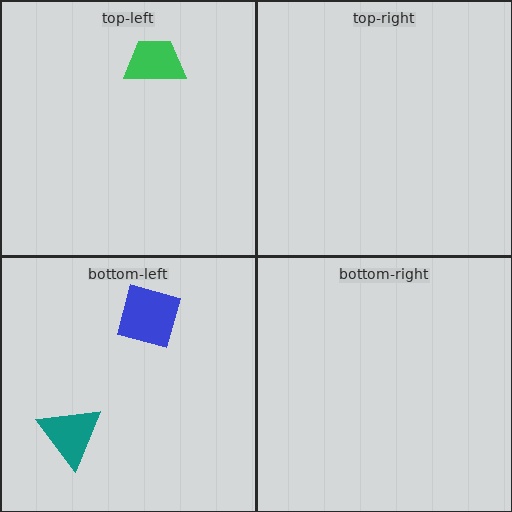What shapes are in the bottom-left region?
The teal triangle, the blue diamond.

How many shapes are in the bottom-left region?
2.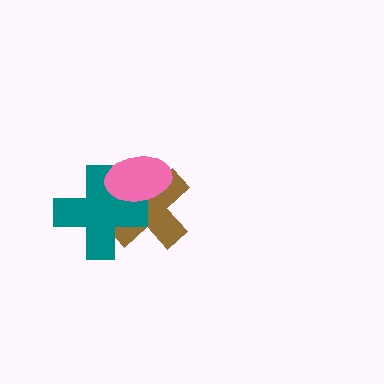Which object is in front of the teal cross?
The pink ellipse is in front of the teal cross.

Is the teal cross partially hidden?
Yes, it is partially covered by another shape.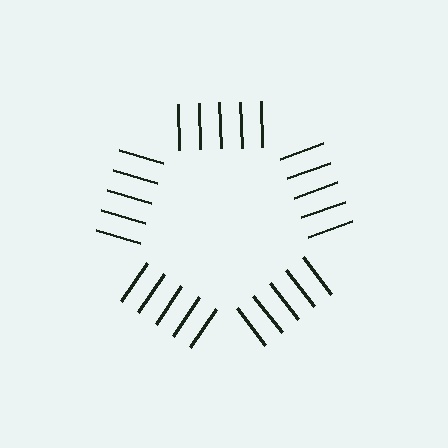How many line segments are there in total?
25 — 5 along each of the 5 edges.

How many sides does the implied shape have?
5 sides — the line-ends trace a pentagon.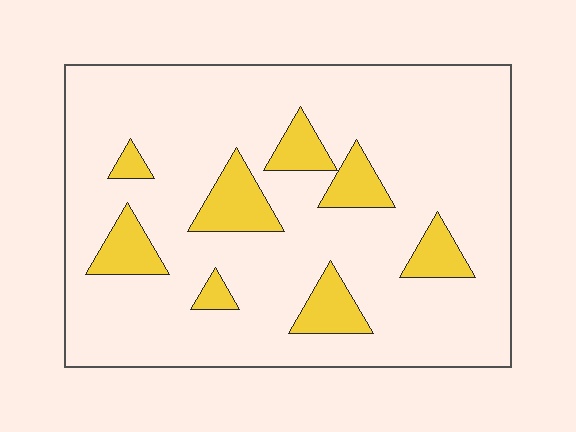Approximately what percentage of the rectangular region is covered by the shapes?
Approximately 15%.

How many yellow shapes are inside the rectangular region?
8.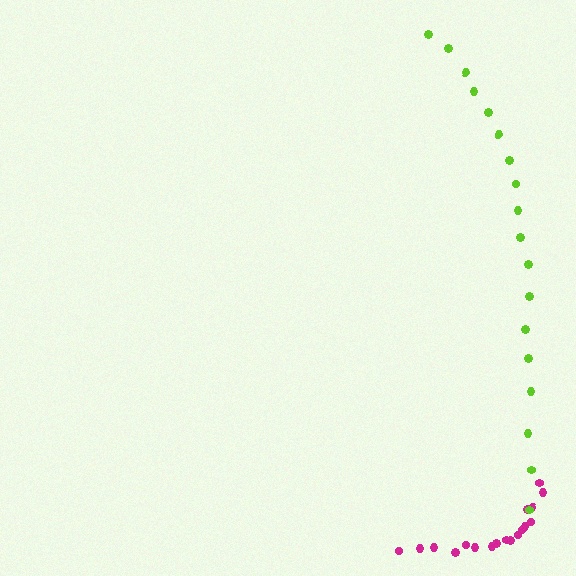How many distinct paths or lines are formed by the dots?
There are 2 distinct paths.